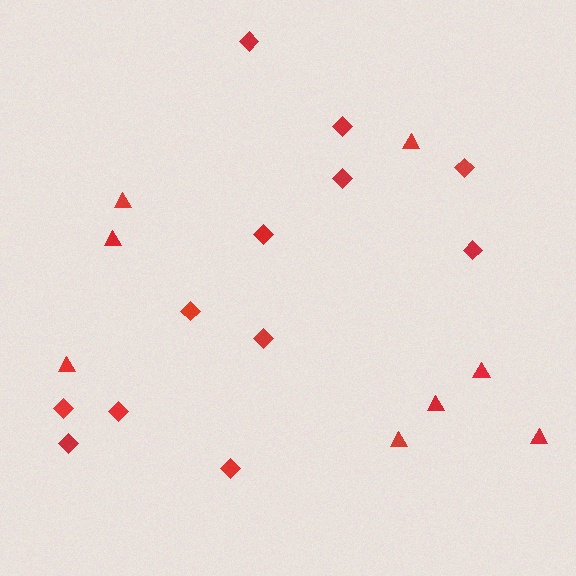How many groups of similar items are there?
There are 2 groups: one group of triangles (8) and one group of diamonds (12).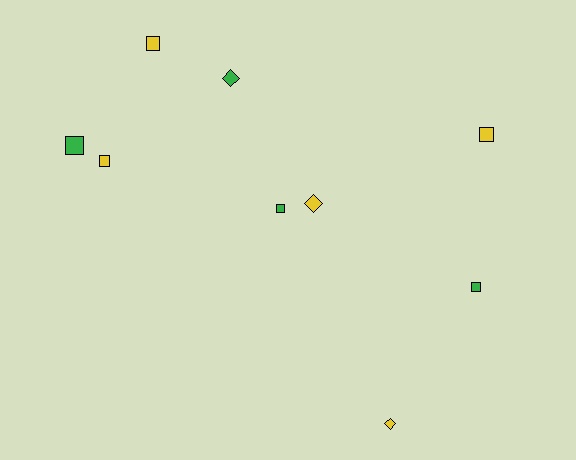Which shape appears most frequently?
Square, with 6 objects.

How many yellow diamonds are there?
There are 2 yellow diamonds.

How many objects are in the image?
There are 9 objects.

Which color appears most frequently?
Yellow, with 5 objects.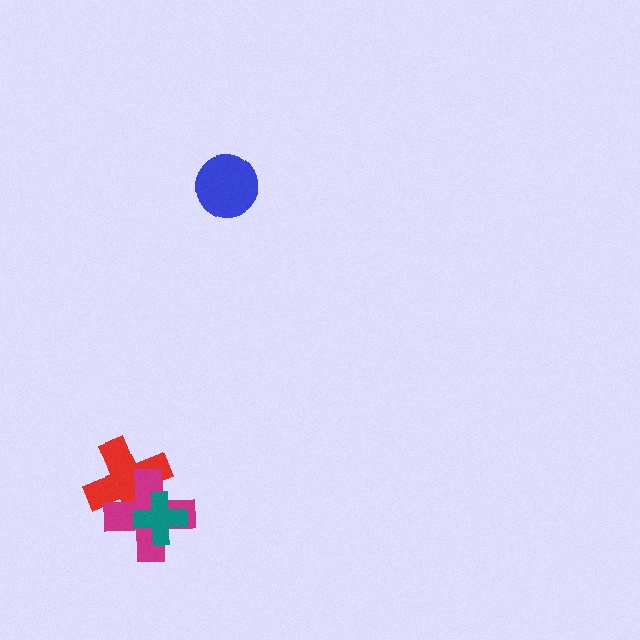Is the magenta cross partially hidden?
Yes, it is partially covered by another shape.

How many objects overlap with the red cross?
2 objects overlap with the red cross.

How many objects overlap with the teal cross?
2 objects overlap with the teal cross.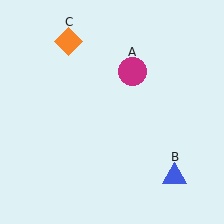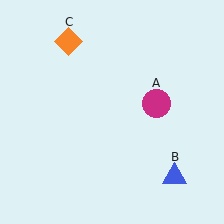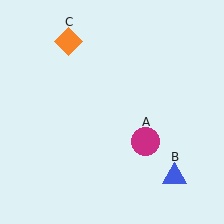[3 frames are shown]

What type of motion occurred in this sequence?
The magenta circle (object A) rotated clockwise around the center of the scene.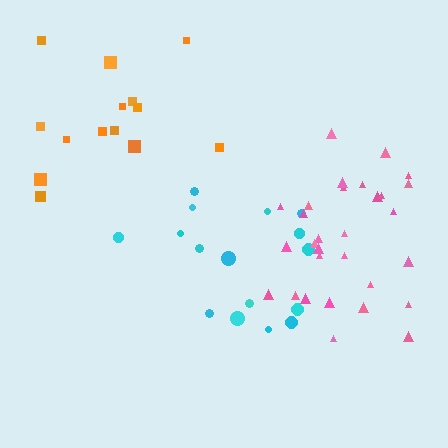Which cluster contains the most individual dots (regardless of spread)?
Pink (31).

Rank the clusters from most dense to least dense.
pink, cyan, orange.